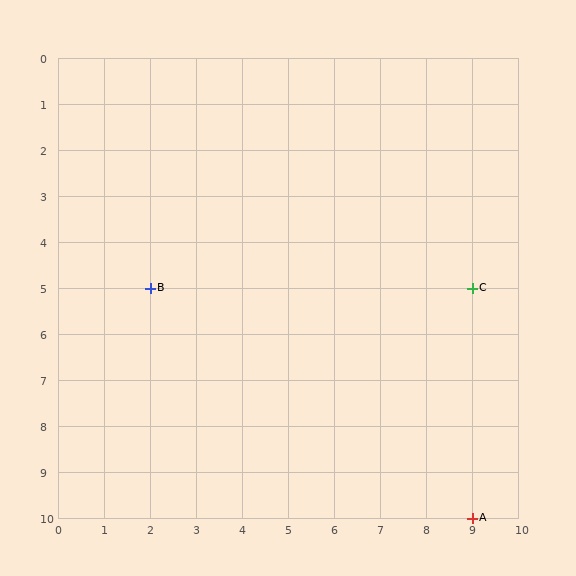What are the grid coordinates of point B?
Point B is at grid coordinates (2, 5).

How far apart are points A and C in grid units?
Points A and C are 5 rows apart.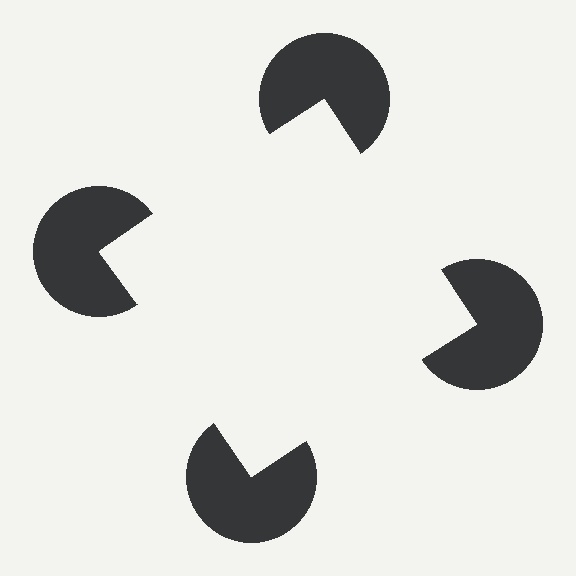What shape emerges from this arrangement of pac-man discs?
An illusory square — its edges are inferred from the aligned wedge cuts in the pac-man discs, not physically drawn.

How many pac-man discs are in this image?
There are 4 — one at each vertex of the illusory square.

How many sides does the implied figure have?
4 sides.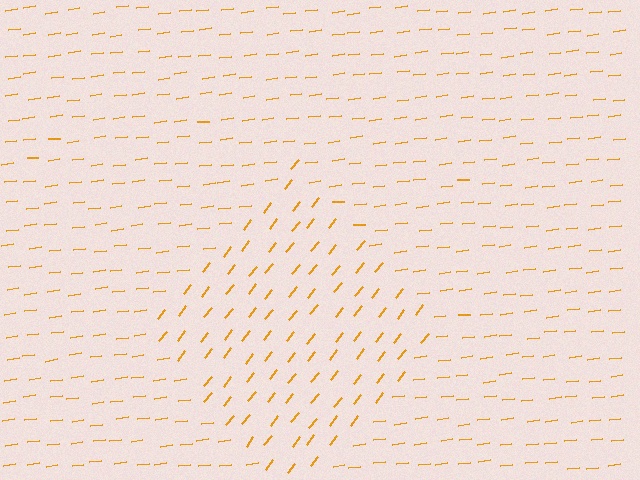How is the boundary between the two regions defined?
The boundary is defined purely by a change in line orientation (approximately 45 degrees difference). All lines are the same color and thickness.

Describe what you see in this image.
The image is filled with small orange line segments. A diamond region in the image has lines oriented differently from the surrounding lines, creating a visible texture boundary.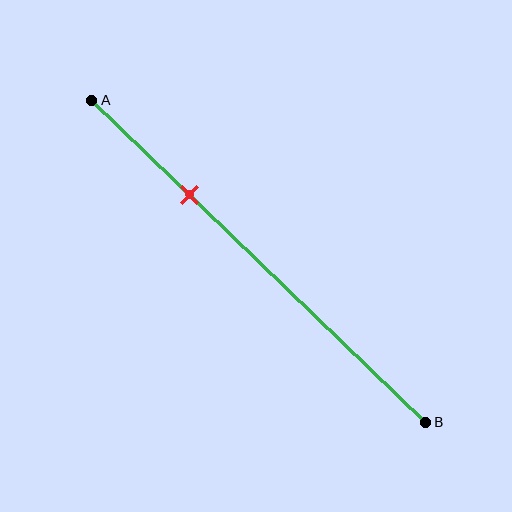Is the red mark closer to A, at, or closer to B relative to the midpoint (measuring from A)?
The red mark is closer to point A than the midpoint of segment AB.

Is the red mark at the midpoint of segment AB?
No, the mark is at about 30% from A, not at the 50% midpoint.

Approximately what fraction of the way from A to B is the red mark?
The red mark is approximately 30% of the way from A to B.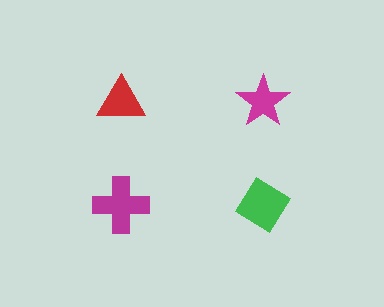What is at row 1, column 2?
A magenta star.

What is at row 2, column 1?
A magenta cross.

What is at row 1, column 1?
A red triangle.